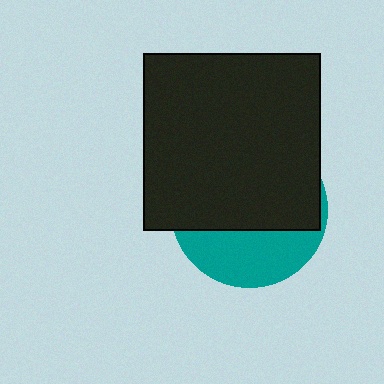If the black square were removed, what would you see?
You would see the complete teal circle.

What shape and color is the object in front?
The object in front is a black square.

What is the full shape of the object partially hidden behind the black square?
The partially hidden object is a teal circle.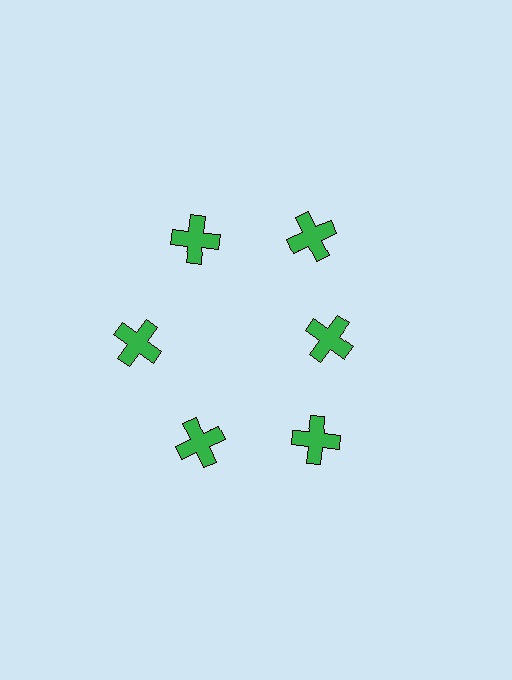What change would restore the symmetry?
The symmetry would be restored by moving it outward, back onto the ring so that all 6 crosses sit at equal angles and equal distance from the center.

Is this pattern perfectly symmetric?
No. The 6 green crosses are arranged in a ring, but one element near the 3 o'clock position is pulled inward toward the center, breaking the 6-fold rotational symmetry.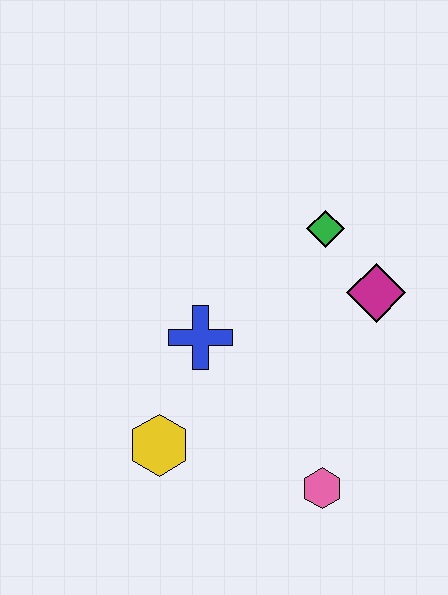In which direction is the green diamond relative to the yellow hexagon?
The green diamond is above the yellow hexagon.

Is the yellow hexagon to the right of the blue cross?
No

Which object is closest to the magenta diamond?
The green diamond is closest to the magenta diamond.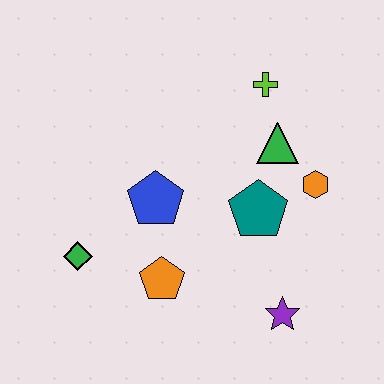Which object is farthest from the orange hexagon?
The green diamond is farthest from the orange hexagon.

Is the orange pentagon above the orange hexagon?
No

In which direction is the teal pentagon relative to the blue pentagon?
The teal pentagon is to the right of the blue pentagon.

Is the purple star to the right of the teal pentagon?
Yes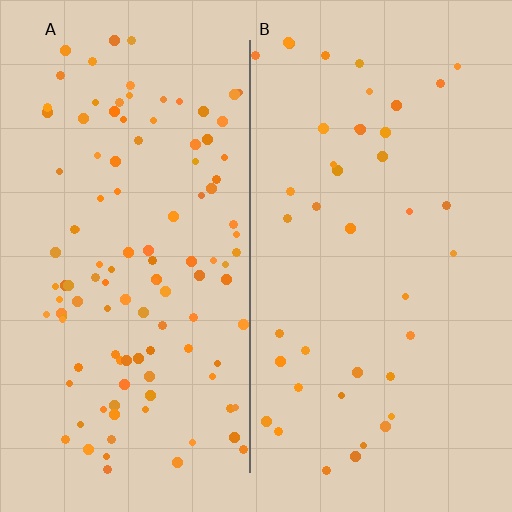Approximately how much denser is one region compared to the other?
Approximately 2.8× — region A over region B.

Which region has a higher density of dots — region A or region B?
A (the left).